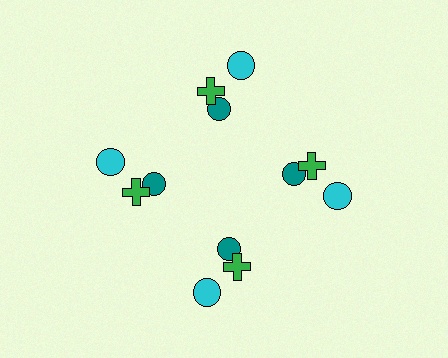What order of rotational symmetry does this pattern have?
This pattern has 4-fold rotational symmetry.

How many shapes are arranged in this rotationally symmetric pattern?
There are 12 shapes, arranged in 4 groups of 3.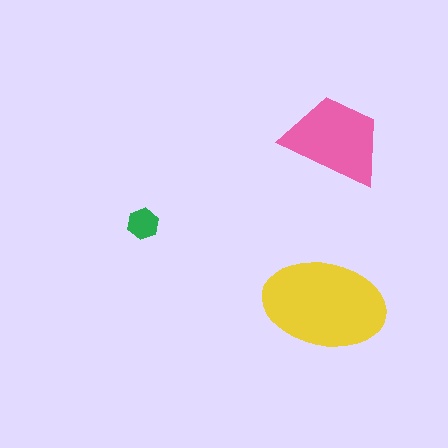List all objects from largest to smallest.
The yellow ellipse, the pink trapezoid, the green hexagon.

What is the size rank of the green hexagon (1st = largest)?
3rd.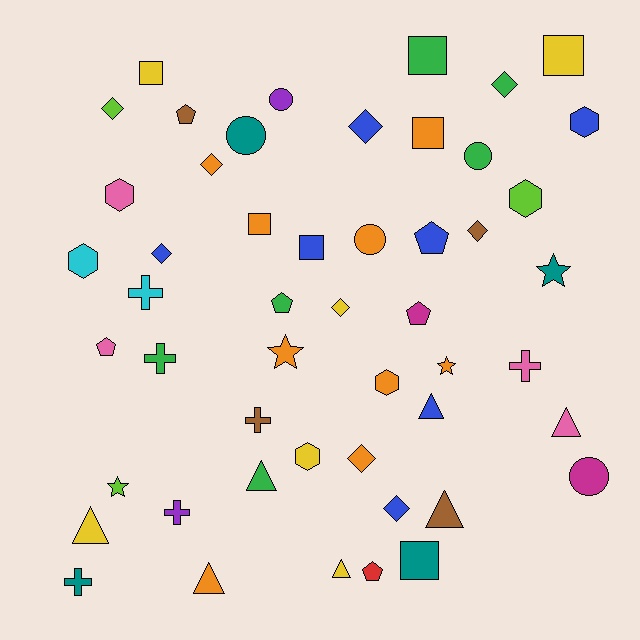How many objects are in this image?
There are 50 objects.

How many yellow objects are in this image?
There are 6 yellow objects.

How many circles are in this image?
There are 5 circles.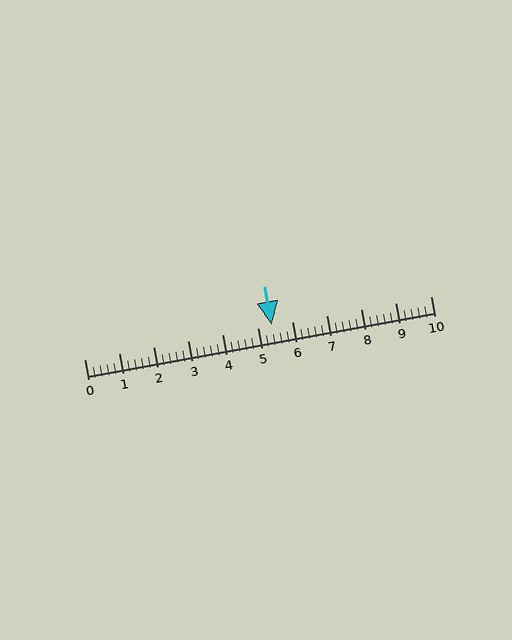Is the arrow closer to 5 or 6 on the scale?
The arrow is closer to 5.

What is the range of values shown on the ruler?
The ruler shows values from 0 to 10.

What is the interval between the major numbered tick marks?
The major tick marks are spaced 1 units apart.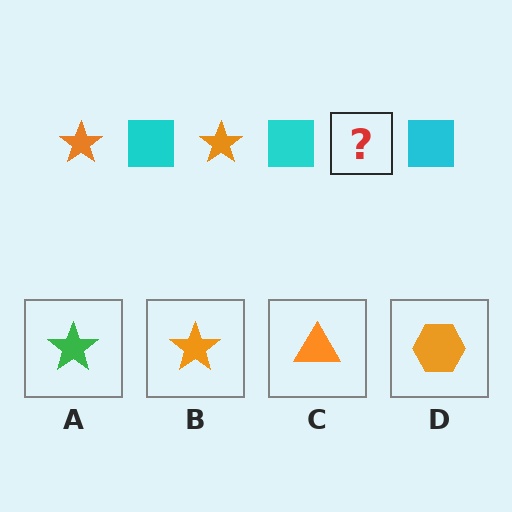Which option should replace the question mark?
Option B.